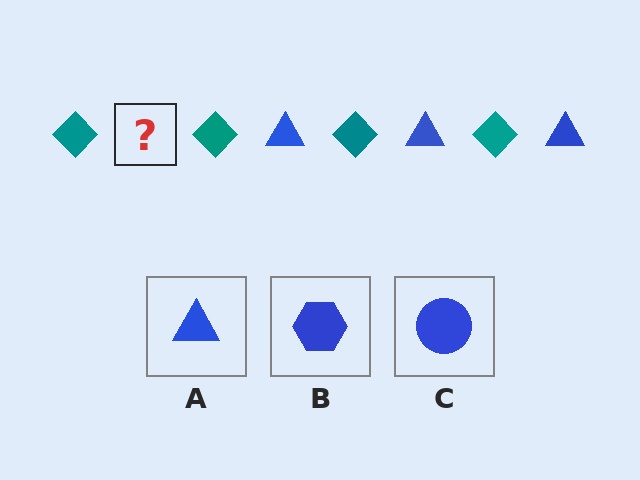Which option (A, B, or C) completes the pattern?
A.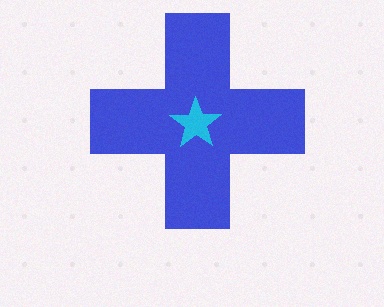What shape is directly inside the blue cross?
The cyan star.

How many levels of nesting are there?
2.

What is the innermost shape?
The cyan star.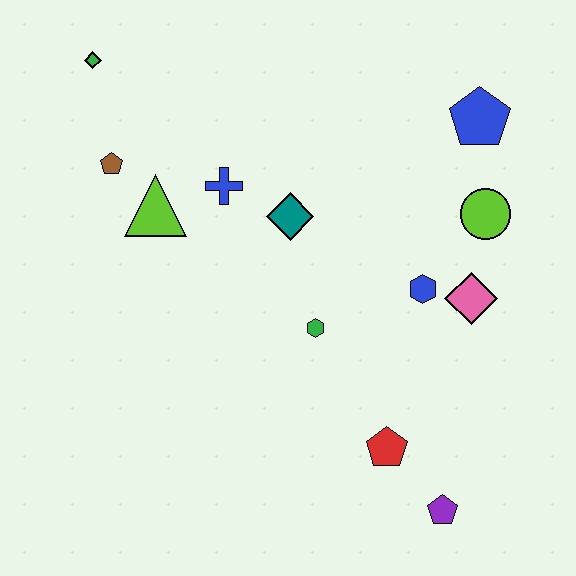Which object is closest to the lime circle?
The pink diamond is closest to the lime circle.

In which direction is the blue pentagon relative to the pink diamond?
The blue pentagon is above the pink diamond.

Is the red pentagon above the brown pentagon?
No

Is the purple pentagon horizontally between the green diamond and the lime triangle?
No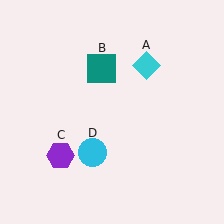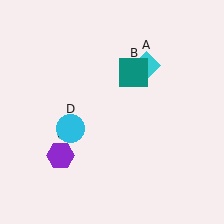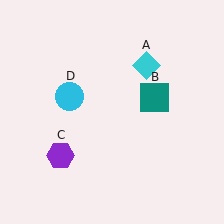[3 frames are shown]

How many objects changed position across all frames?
2 objects changed position: teal square (object B), cyan circle (object D).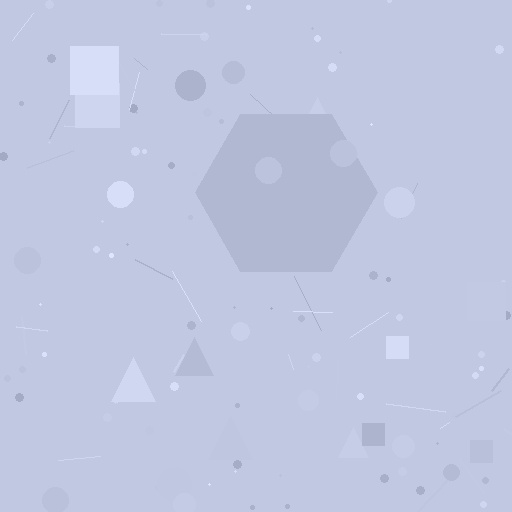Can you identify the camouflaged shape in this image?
The camouflaged shape is a hexagon.